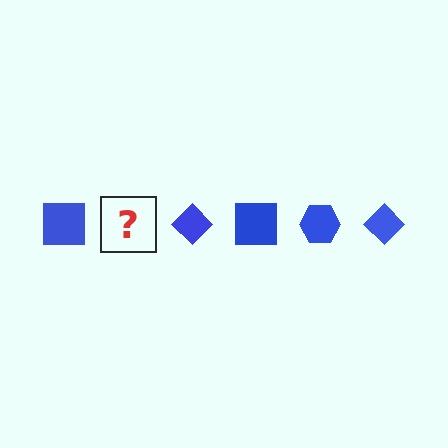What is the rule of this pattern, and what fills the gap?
The rule is that the pattern cycles through square, hexagon, diamond shapes in blue. The gap should be filled with a blue hexagon.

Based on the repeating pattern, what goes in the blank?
The blank should be a blue hexagon.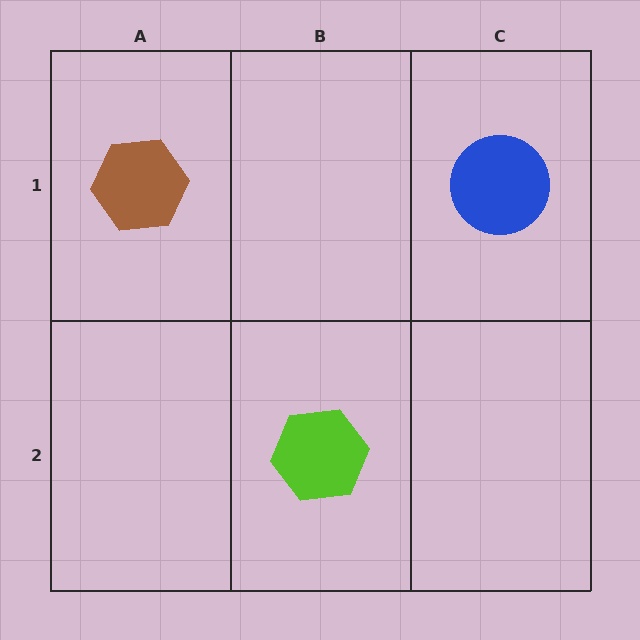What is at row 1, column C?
A blue circle.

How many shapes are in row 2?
1 shape.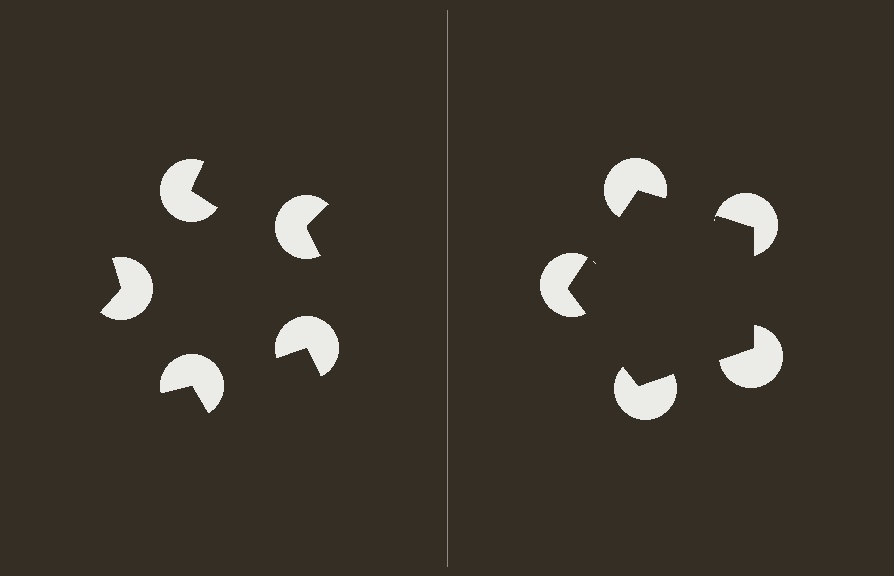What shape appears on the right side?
An illusory pentagon.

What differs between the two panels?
The pac-man discs are positioned identically on both sides; only the wedge orientations differ. On the right they align to a pentagon; on the left they are misaligned.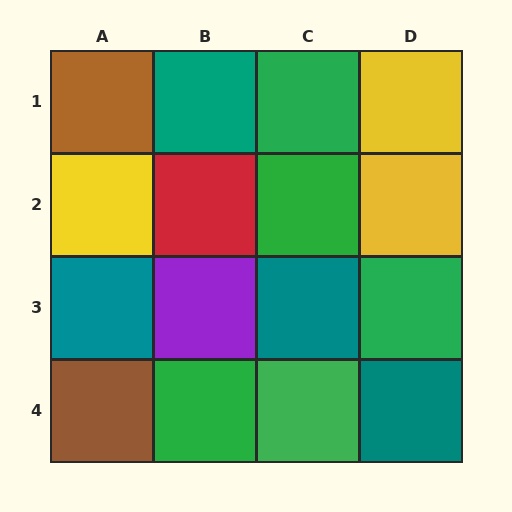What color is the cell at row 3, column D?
Green.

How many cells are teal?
4 cells are teal.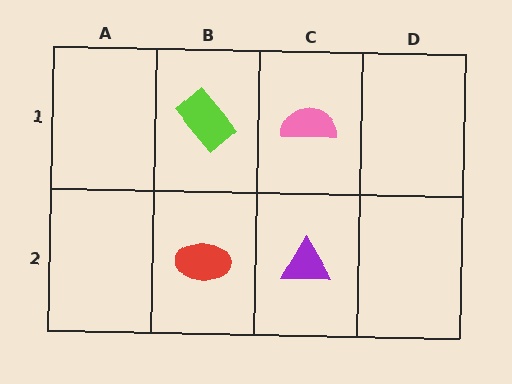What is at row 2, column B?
A red ellipse.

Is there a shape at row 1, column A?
No, that cell is empty.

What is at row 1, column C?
A pink semicircle.